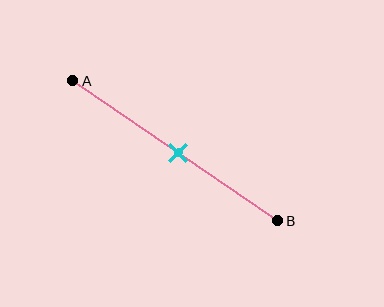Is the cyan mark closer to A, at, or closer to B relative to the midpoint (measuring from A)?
The cyan mark is approximately at the midpoint of segment AB.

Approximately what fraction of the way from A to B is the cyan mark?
The cyan mark is approximately 50% of the way from A to B.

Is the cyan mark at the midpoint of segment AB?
Yes, the mark is approximately at the midpoint.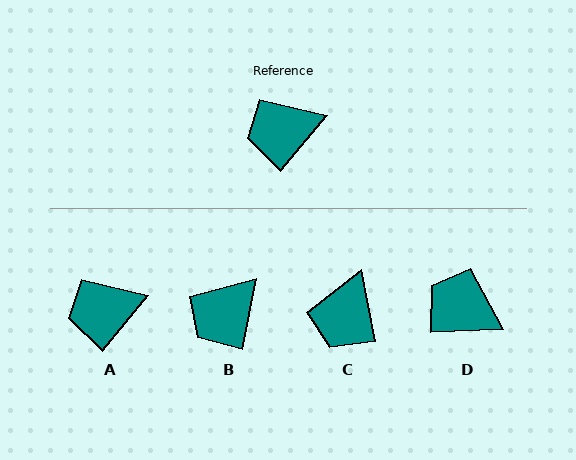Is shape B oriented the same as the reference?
No, it is off by about 29 degrees.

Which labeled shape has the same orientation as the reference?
A.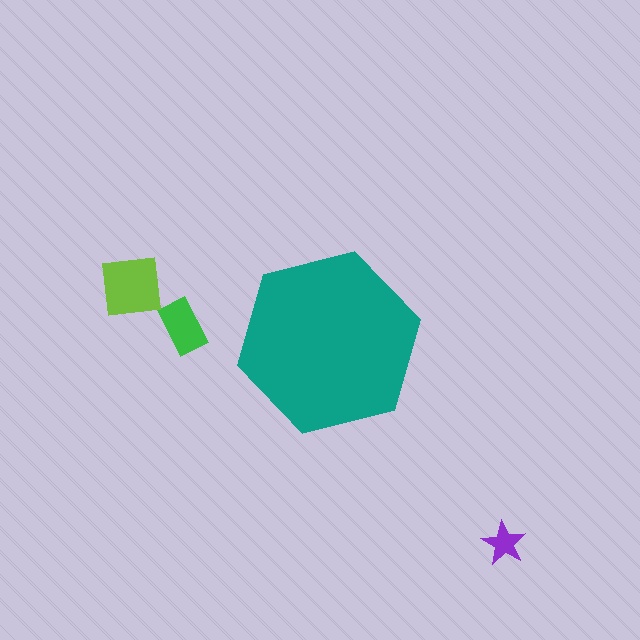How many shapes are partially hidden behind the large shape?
0 shapes are partially hidden.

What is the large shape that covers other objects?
A teal hexagon.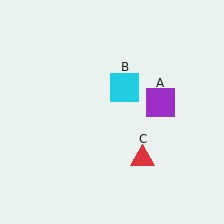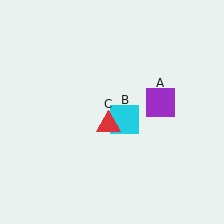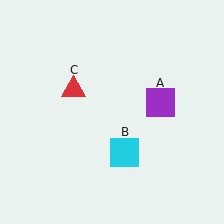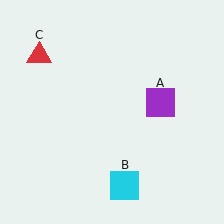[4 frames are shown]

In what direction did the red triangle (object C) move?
The red triangle (object C) moved up and to the left.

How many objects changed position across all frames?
2 objects changed position: cyan square (object B), red triangle (object C).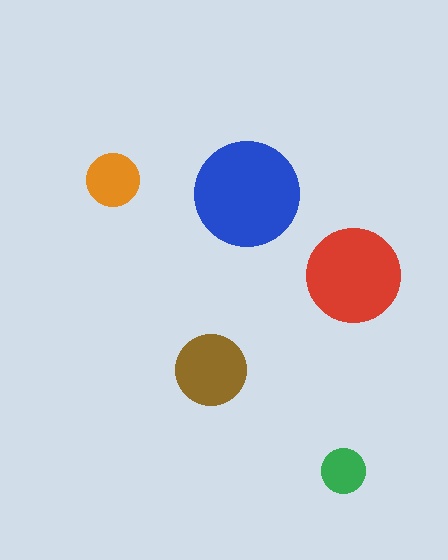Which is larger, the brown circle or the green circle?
The brown one.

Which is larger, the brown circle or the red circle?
The red one.